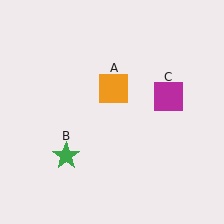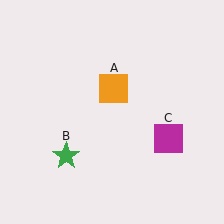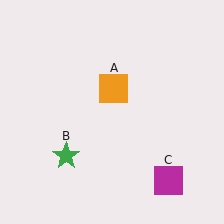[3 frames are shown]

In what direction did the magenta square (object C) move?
The magenta square (object C) moved down.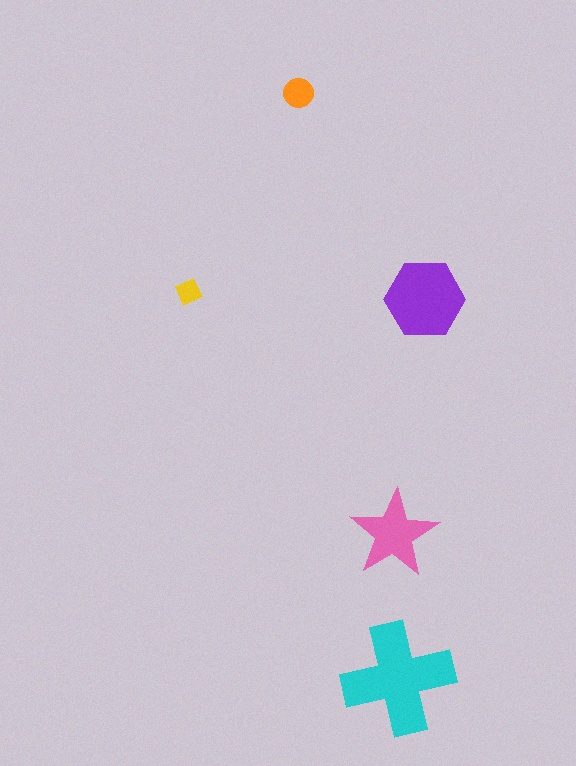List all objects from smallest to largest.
The yellow diamond, the orange circle, the pink star, the purple hexagon, the cyan cross.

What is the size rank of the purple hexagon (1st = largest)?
2nd.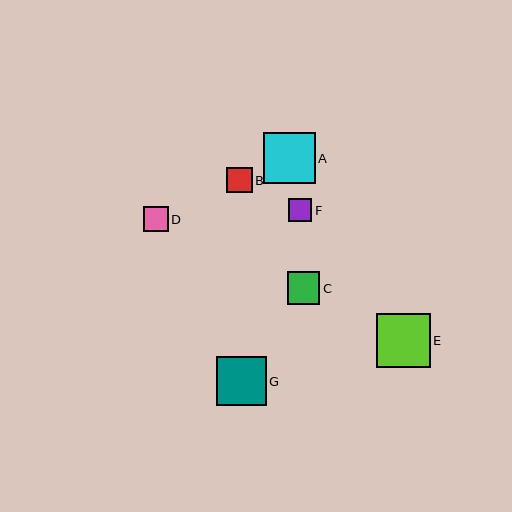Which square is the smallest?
Square F is the smallest with a size of approximately 23 pixels.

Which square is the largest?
Square E is the largest with a size of approximately 53 pixels.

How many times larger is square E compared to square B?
Square E is approximately 2.1 times the size of square B.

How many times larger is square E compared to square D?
Square E is approximately 2.1 times the size of square D.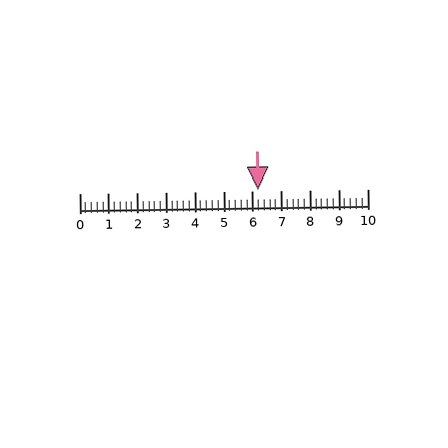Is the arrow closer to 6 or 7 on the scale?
The arrow is closer to 6.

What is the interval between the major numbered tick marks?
The major tick marks are spaced 1 units apart.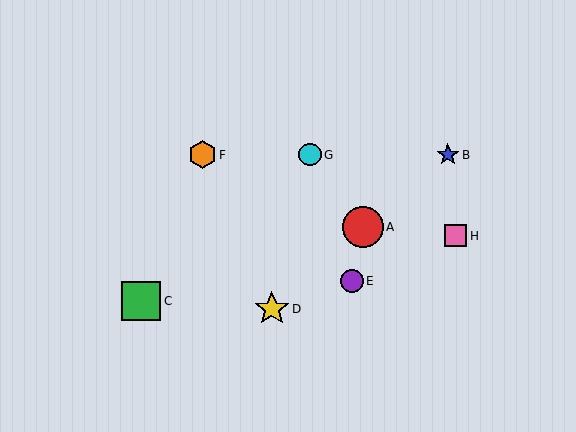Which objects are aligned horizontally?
Objects B, F, G are aligned horizontally.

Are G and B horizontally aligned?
Yes, both are at y≈155.